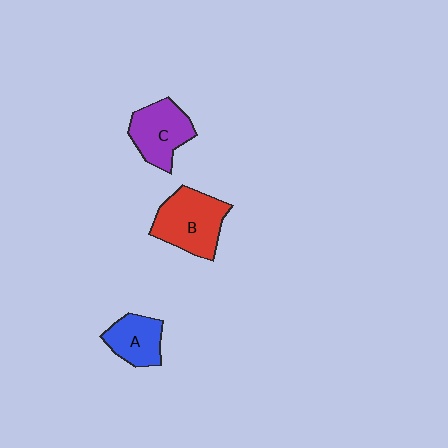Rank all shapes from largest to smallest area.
From largest to smallest: B (red), C (purple), A (blue).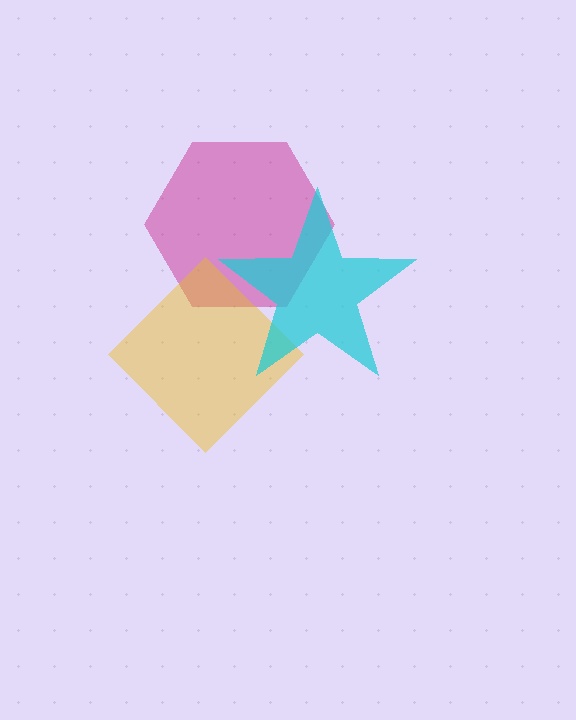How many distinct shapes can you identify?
There are 3 distinct shapes: a magenta hexagon, a yellow diamond, a cyan star.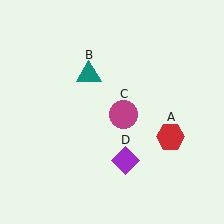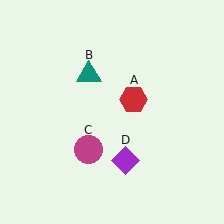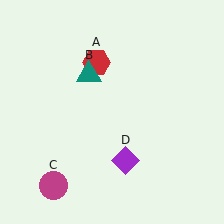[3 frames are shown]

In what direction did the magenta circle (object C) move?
The magenta circle (object C) moved down and to the left.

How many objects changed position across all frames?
2 objects changed position: red hexagon (object A), magenta circle (object C).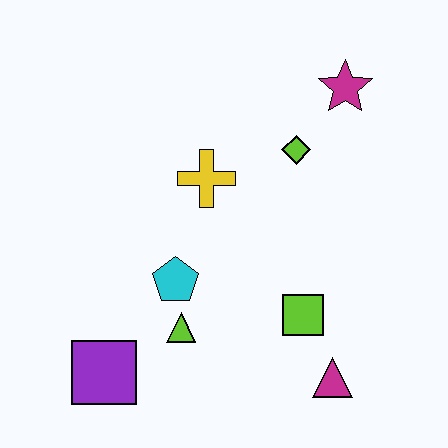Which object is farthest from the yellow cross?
The magenta triangle is farthest from the yellow cross.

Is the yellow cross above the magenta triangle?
Yes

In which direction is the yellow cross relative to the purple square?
The yellow cross is above the purple square.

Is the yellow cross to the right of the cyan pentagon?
Yes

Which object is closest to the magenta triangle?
The lime square is closest to the magenta triangle.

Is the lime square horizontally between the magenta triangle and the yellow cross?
Yes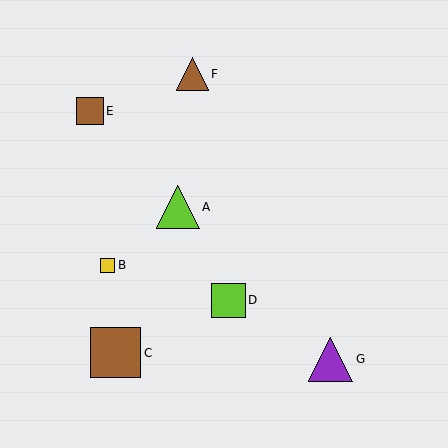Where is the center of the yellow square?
The center of the yellow square is at (108, 265).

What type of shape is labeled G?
Shape G is a purple triangle.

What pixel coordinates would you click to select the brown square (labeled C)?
Click at (116, 353) to select the brown square C.